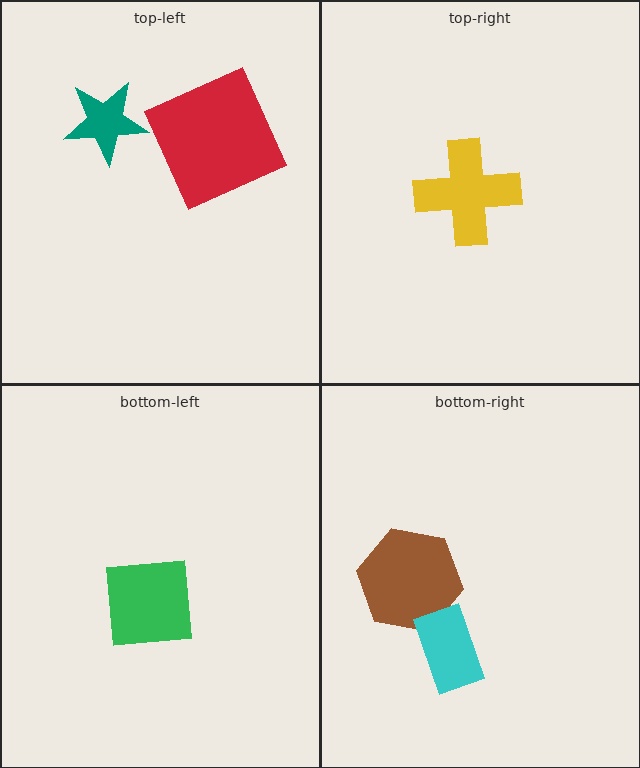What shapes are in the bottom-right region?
The brown hexagon, the cyan rectangle.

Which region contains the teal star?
The top-left region.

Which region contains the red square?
The top-left region.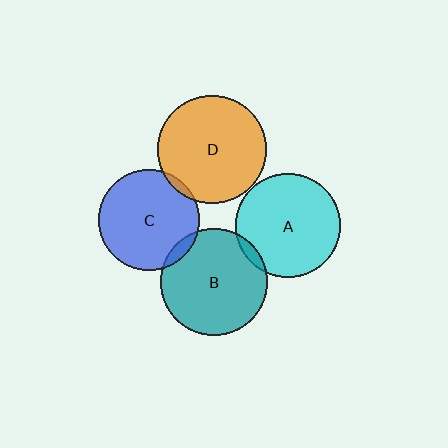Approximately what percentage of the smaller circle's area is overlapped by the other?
Approximately 5%.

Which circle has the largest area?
Circle D (orange).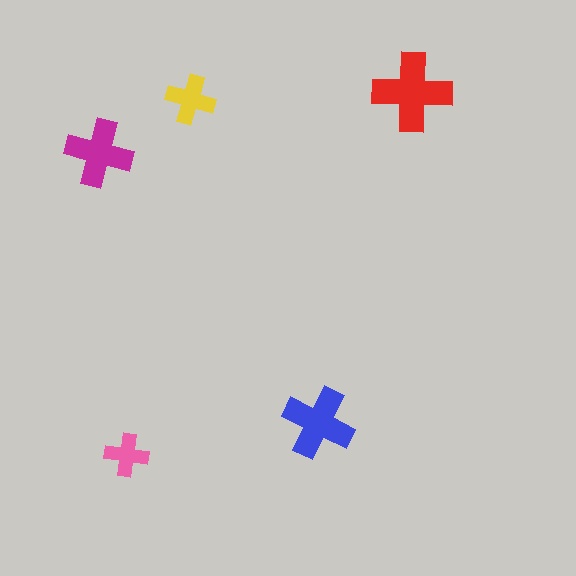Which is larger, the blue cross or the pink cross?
The blue one.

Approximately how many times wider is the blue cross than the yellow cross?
About 1.5 times wider.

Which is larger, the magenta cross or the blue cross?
The blue one.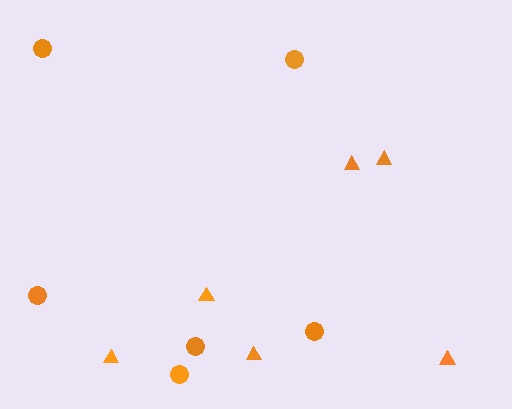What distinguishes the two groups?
There are 2 groups: one group of circles (6) and one group of triangles (6).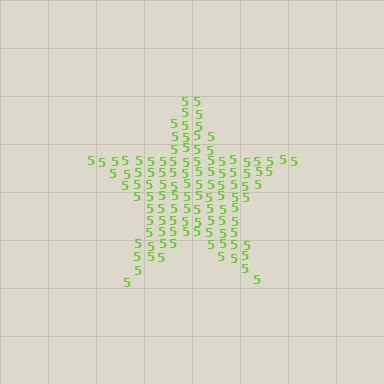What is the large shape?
The large shape is a star.